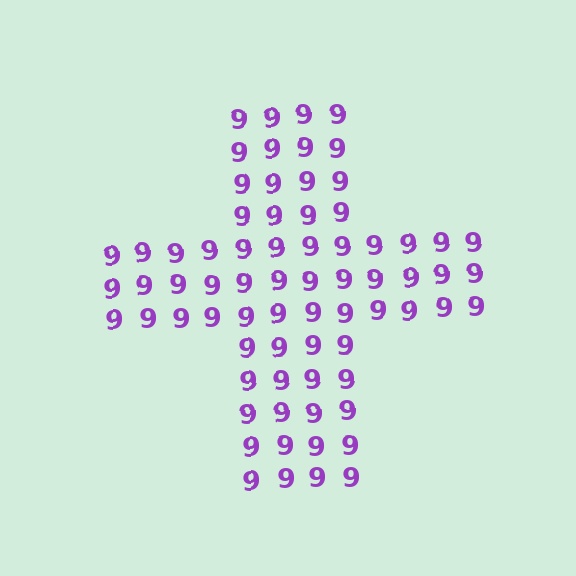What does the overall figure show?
The overall figure shows a cross.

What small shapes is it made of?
It is made of small digit 9's.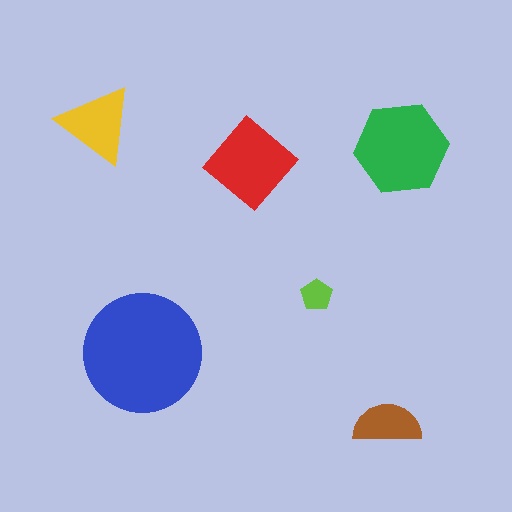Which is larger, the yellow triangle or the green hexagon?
The green hexagon.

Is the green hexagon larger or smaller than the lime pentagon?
Larger.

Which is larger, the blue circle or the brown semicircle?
The blue circle.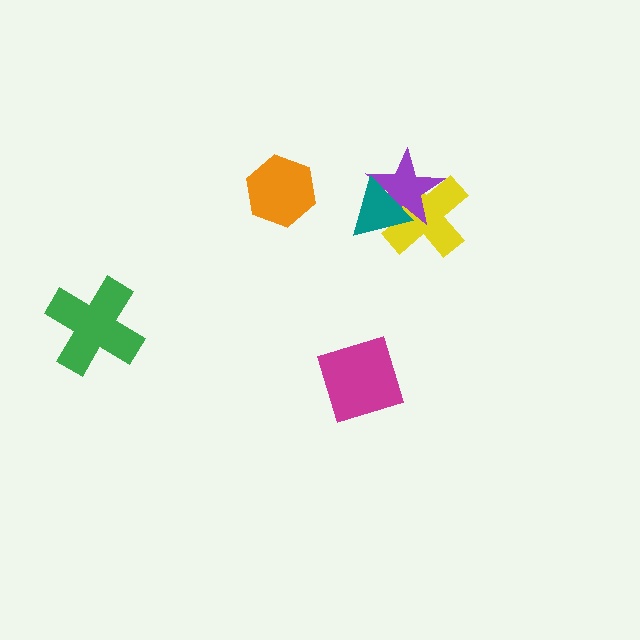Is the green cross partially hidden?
No, no other shape covers it.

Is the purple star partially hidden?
Yes, it is partially covered by another shape.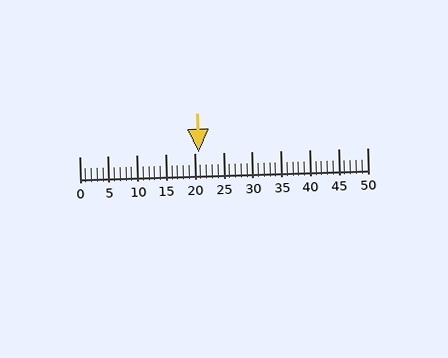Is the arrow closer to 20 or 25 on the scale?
The arrow is closer to 20.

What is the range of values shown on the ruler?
The ruler shows values from 0 to 50.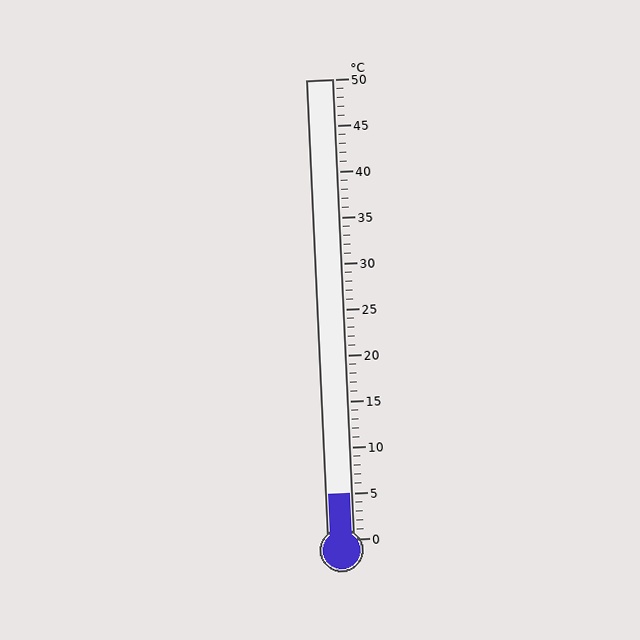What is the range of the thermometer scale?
The thermometer scale ranges from 0°C to 50°C.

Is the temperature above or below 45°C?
The temperature is below 45°C.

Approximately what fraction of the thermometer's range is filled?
The thermometer is filled to approximately 10% of its range.